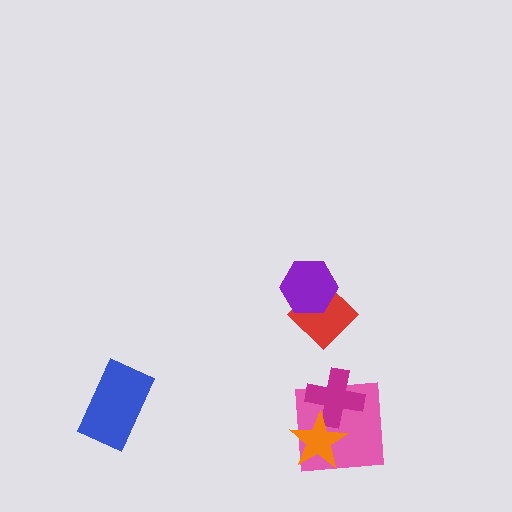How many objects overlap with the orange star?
2 objects overlap with the orange star.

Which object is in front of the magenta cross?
The orange star is in front of the magenta cross.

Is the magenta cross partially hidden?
Yes, it is partially covered by another shape.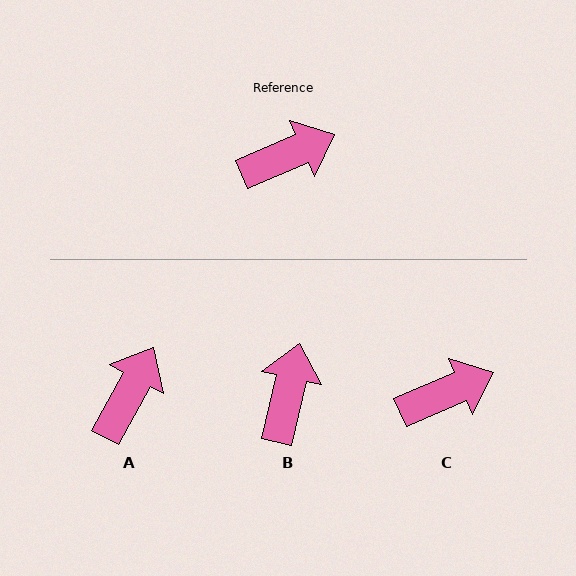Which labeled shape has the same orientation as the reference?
C.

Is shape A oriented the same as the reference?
No, it is off by about 38 degrees.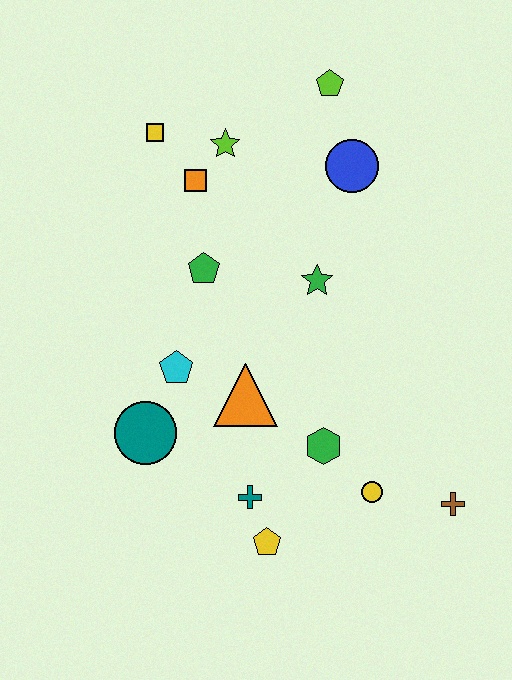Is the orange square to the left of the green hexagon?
Yes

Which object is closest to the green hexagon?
The yellow circle is closest to the green hexagon.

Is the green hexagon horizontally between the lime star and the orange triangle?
No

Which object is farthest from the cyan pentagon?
The lime pentagon is farthest from the cyan pentagon.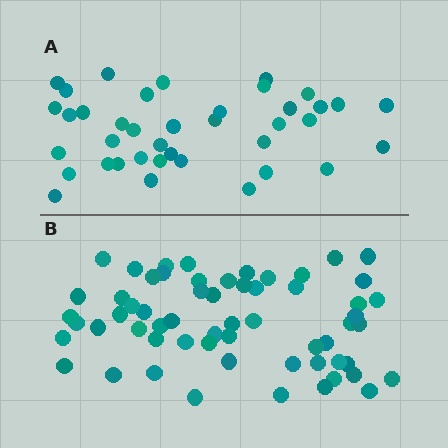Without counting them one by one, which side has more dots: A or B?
Region B (the bottom region) has more dots.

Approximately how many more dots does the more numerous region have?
Region B has approximately 20 more dots than region A.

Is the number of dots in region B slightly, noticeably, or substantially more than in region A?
Region B has substantially more. The ratio is roughly 1.5 to 1.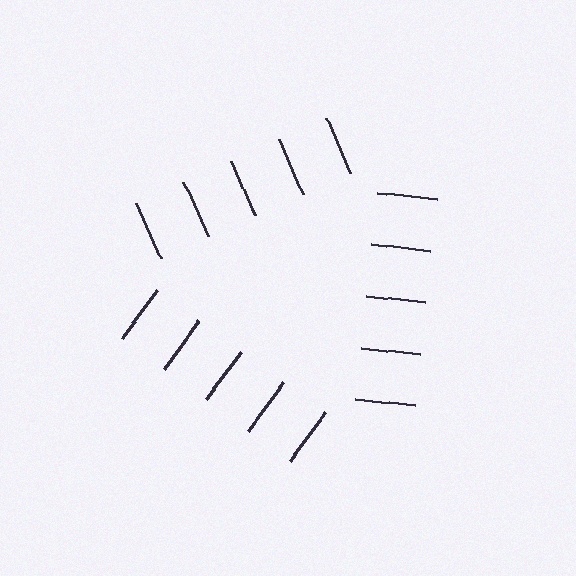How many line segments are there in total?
15 — 5 along each of the 3 edges.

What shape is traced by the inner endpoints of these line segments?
An illusory triangle — the line segments terminate on its edges but no continuous stroke is drawn.